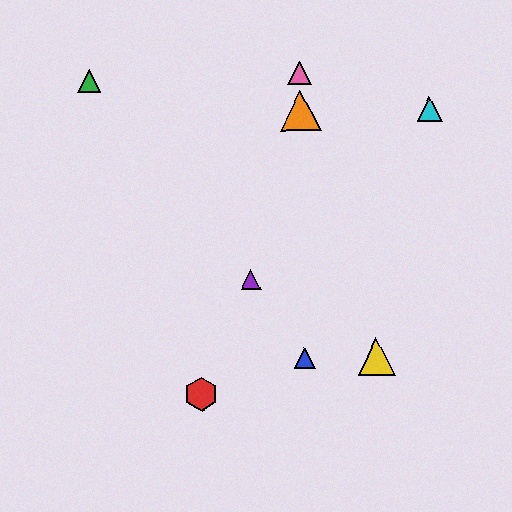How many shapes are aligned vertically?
3 shapes (the blue triangle, the orange triangle, the pink triangle) are aligned vertically.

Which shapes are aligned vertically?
The blue triangle, the orange triangle, the pink triangle are aligned vertically.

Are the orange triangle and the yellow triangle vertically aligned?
No, the orange triangle is at x≈301 and the yellow triangle is at x≈376.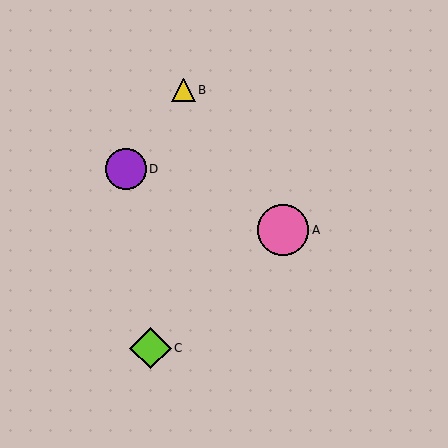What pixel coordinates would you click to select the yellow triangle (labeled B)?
Click at (184, 90) to select the yellow triangle B.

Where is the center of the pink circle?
The center of the pink circle is at (283, 230).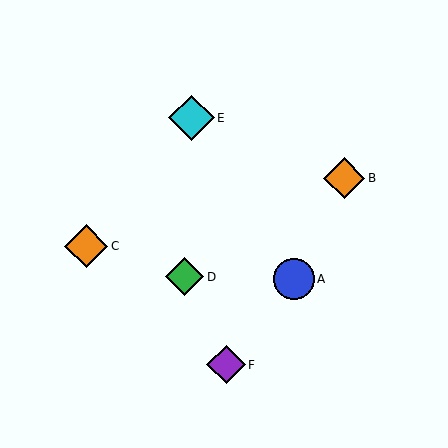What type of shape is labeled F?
Shape F is a purple diamond.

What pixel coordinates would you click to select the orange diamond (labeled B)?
Click at (344, 178) to select the orange diamond B.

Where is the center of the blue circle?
The center of the blue circle is at (294, 279).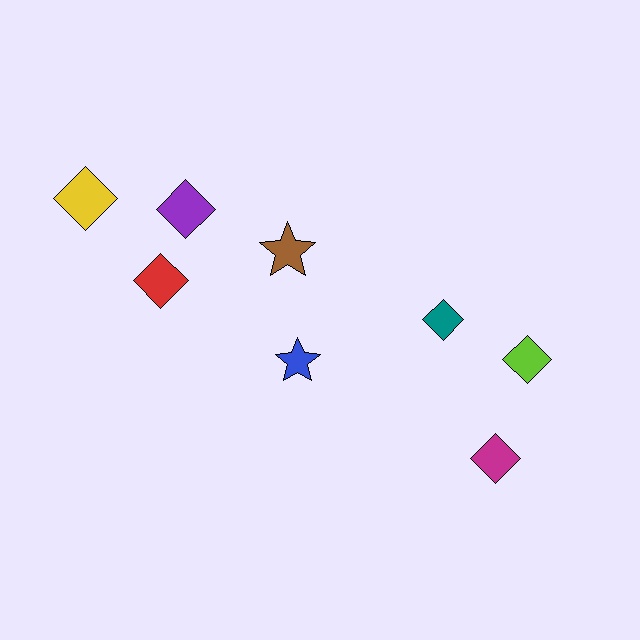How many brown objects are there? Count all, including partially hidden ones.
There is 1 brown object.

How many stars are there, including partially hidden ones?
There are 2 stars.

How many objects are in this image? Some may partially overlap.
There are 8 objects.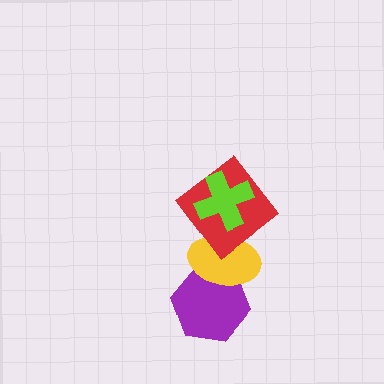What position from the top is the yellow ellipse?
The yellow ellipse is 3rd from the top.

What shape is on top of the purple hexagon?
The yellow ellipse is on top of the purple hexagon.